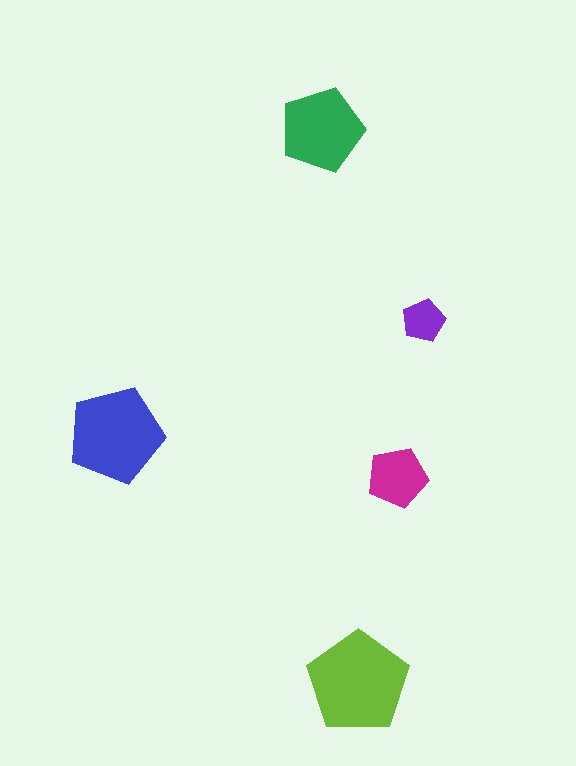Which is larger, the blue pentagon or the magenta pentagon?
The blue one.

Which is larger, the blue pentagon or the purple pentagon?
The blue one.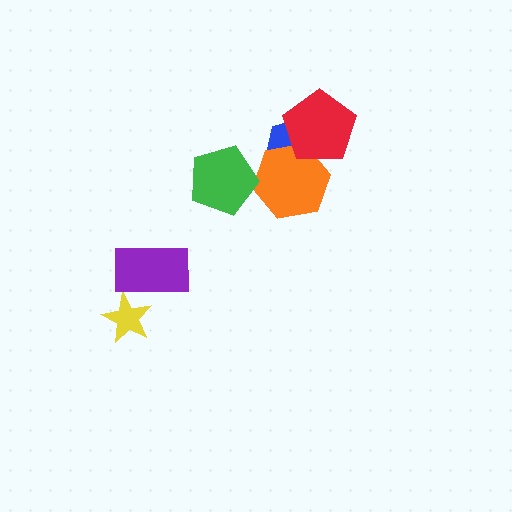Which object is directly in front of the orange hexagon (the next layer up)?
The green pentagon is directly in front of the orange hexagon.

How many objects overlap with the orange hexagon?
3 objects overlap with the orange hexagon.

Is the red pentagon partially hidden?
No, no other shape covers it.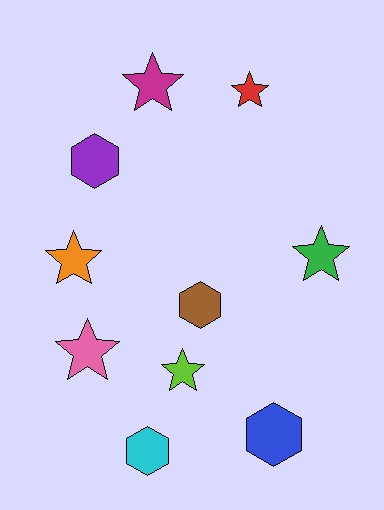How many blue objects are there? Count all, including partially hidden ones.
There is 1 blue object.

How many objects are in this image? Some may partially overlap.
There are 10 objects.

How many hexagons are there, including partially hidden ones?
There are 4 hexagons.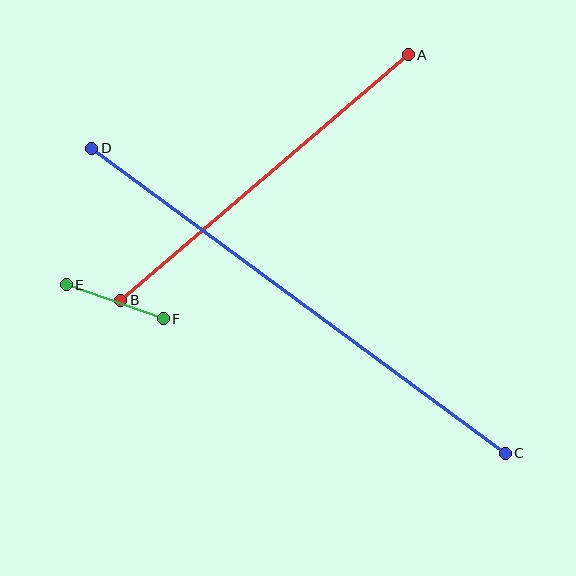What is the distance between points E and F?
The distance is approximately 103 pixels.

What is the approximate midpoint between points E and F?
The midpoint is at approximately (115, 302) pixels.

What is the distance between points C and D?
The distance is approximately 514 pixels.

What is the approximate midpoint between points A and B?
The midpoint is at approximately (264, 177) pixels.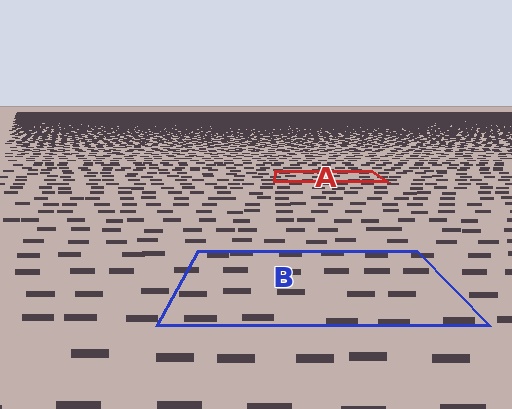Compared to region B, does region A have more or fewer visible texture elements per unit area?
Region A has more texture elements per unit area — they are packed more densely because it is farther away.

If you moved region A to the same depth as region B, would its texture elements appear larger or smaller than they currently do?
They would appear larger. At a closer depth, the same texture elements are projected at a bigger on-screen size.